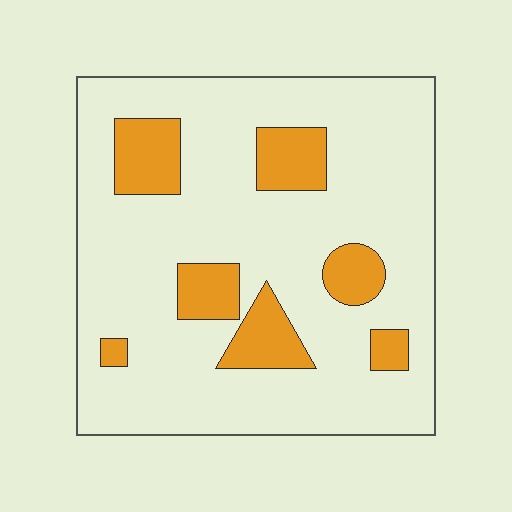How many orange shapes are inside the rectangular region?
7.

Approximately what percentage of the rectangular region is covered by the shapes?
Approximately 20%.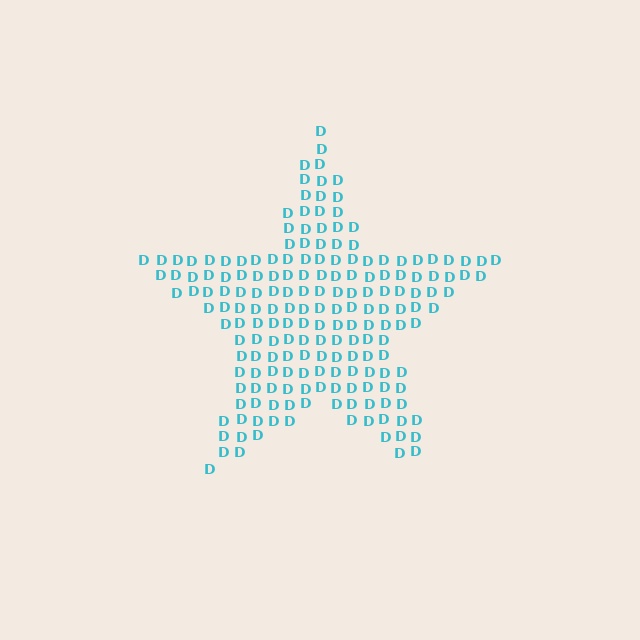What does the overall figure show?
The overall figure shows a star.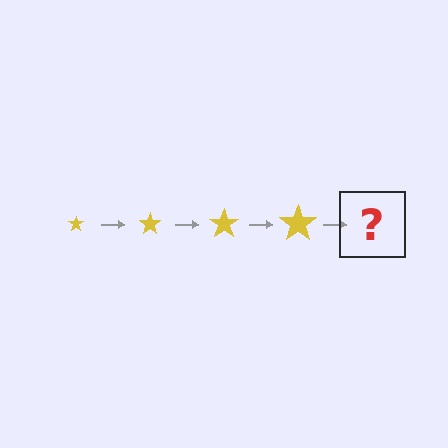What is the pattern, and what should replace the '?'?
The pattern is that the star gets progressively larger each step. The '?' should be a yellow star, larger than the previous one.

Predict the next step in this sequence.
The next step is a yellow star, larger than the previous one.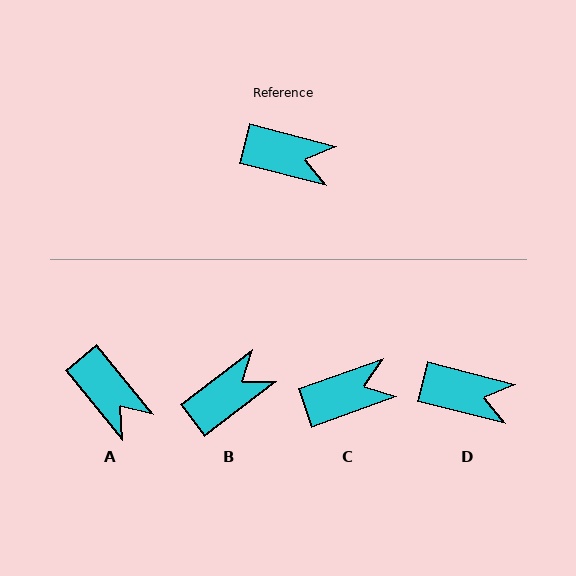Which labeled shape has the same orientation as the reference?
D.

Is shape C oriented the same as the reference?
No, it is off by about 34 degrees.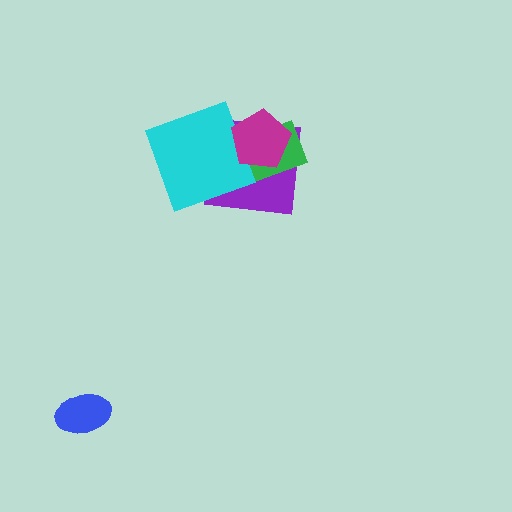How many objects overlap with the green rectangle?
3 objects overlap with the green rectangle.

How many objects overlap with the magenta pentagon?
3 objects overlap with the magenta pentagon.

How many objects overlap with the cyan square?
3 objects overlap with the cyan square.